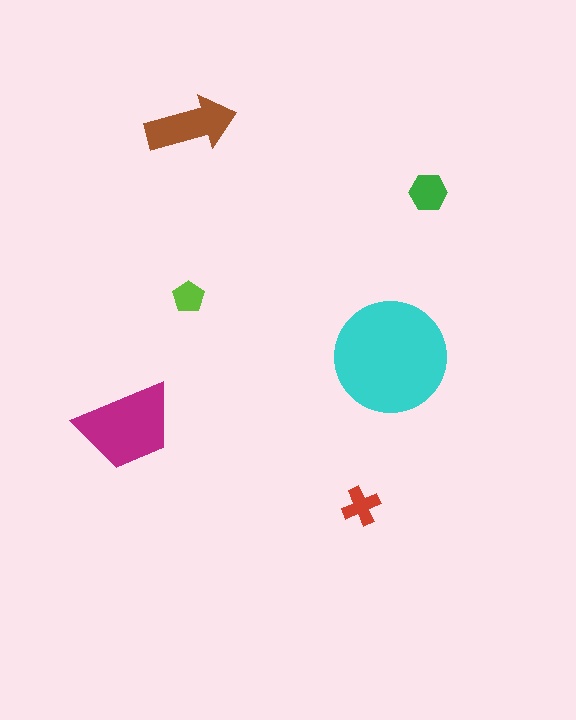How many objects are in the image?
There are 6 objects in the image.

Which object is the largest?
The cyan circle.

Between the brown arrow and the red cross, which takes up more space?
The brown arrow.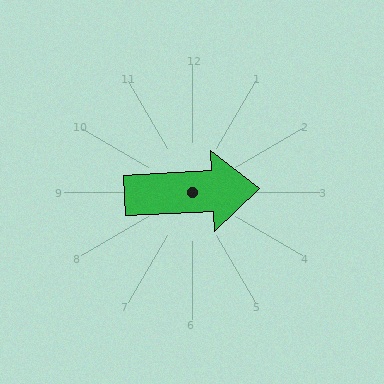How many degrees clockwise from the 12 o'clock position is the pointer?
Approximately 87 degrees.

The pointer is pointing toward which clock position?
Roughly 3 o'clock.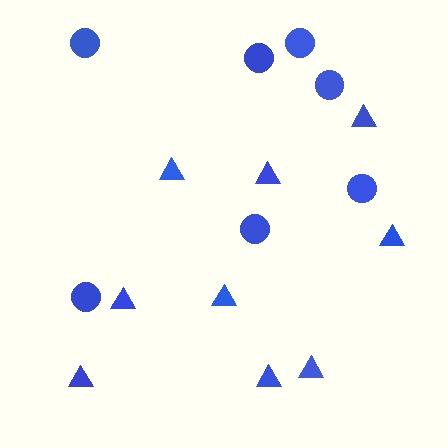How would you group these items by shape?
There are 2 groups: one group of circles (7) and one group of triangles (9).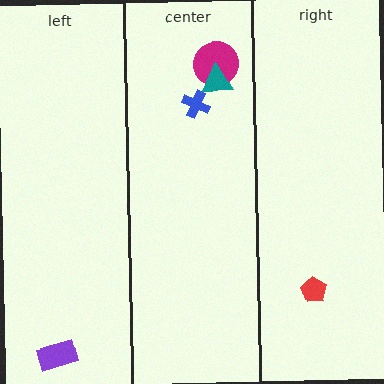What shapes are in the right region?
The red pentagon.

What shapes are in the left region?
The purple rectangle.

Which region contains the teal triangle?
The center region.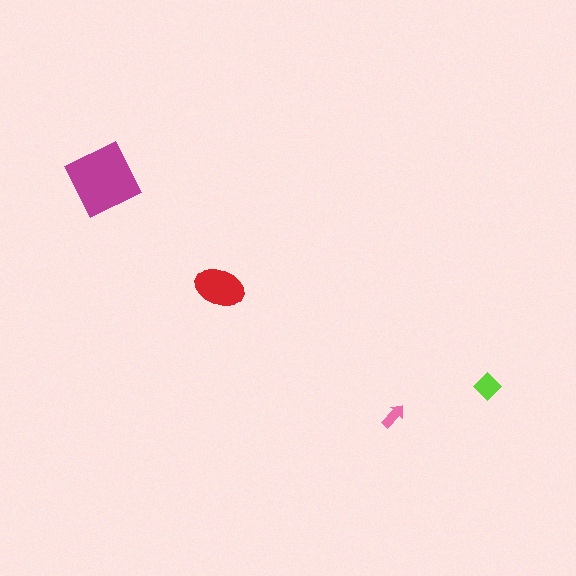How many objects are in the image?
There are 4 objects in the image.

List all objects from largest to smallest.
The magenta square, the red ellipse, the lime diamond, the pink arrow.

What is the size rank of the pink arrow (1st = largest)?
4th.